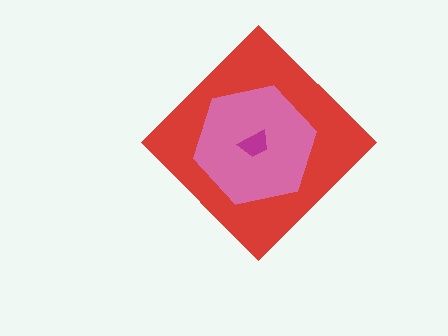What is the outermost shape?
The red diamond.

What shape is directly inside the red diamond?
The pink hexagon.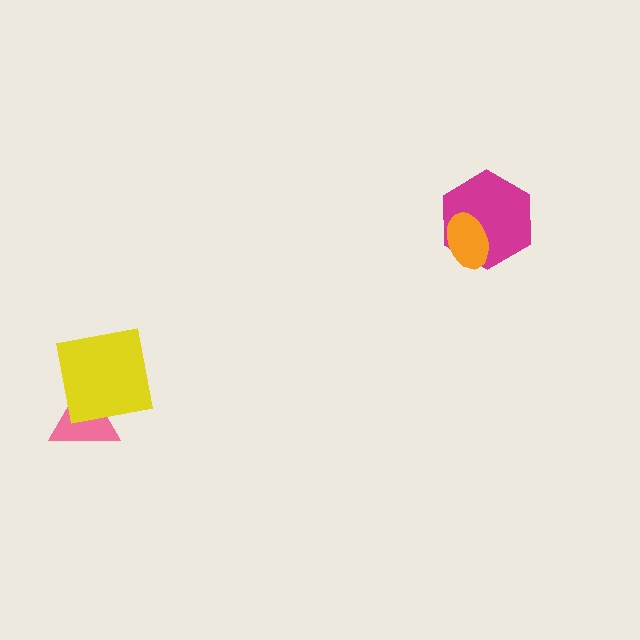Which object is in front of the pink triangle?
The yellow square is in front of the pink triangle.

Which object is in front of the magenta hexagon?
The orange ellipse is in front of the magenta hexagon.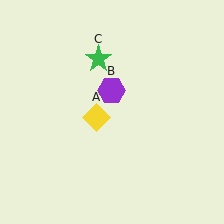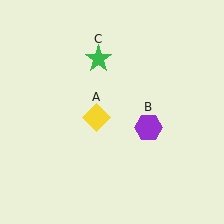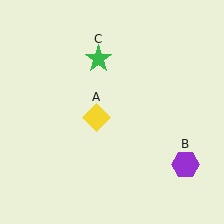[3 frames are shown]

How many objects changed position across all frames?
1 object changed position: purple hexagon (object B).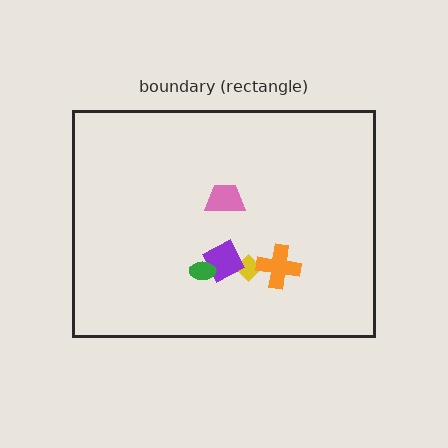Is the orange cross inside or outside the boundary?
Inside.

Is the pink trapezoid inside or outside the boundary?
Inside.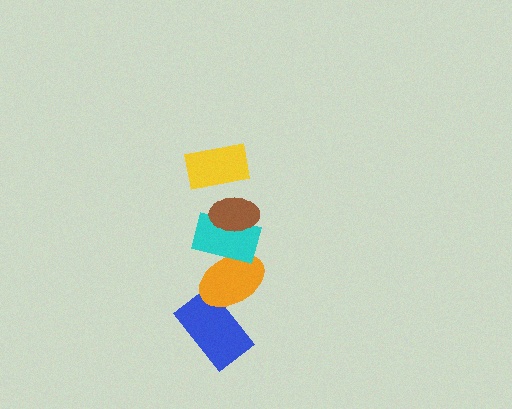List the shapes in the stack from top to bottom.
From top to bottom: the yellow rectangle, the brown ellipse, the cyan rectangle, the orange ellipse, the blue rectangle.